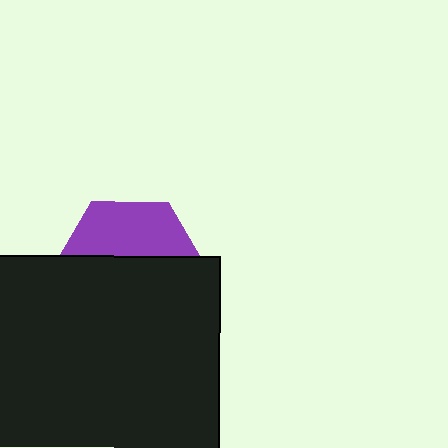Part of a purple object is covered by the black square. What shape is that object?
It is a hexagon.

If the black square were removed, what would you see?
You would see the complete purple hexagon.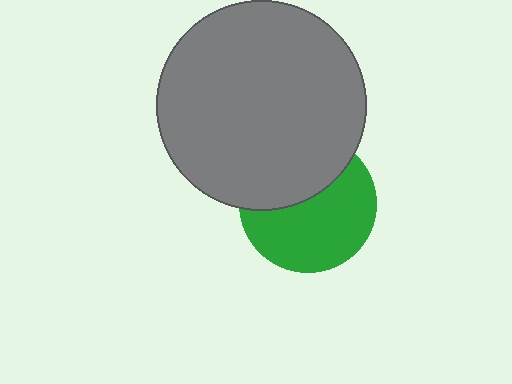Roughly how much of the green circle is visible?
About half of it is visible (roughly 60%).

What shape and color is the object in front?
The object in front is a gray circle.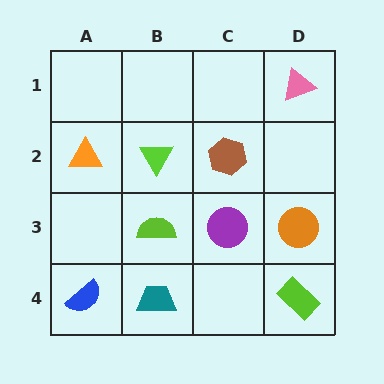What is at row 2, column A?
An orange triangle.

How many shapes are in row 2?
3 shapes.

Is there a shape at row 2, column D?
No, that cell is empty.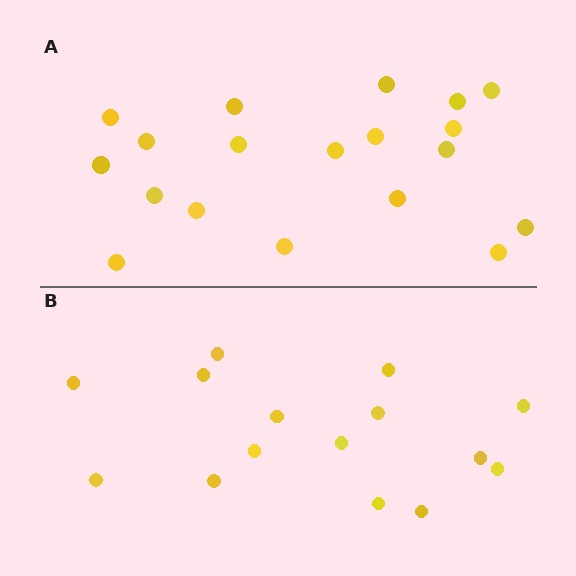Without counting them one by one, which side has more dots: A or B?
Region A (the top region) has more dots.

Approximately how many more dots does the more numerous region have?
Region A has about 4 more dots than region B.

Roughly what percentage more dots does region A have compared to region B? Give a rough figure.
About 25% more.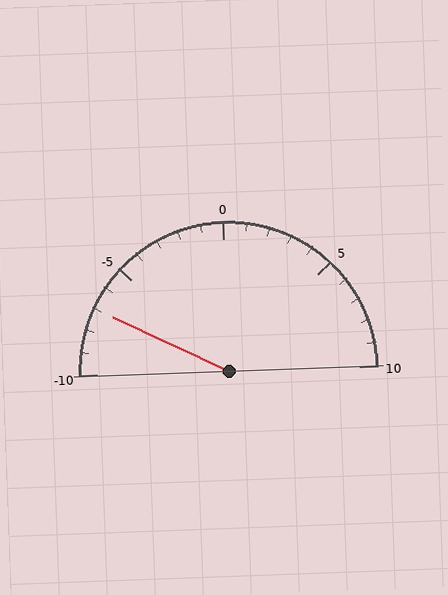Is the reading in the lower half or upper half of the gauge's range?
The reading is in the lower half of the range (-10 to 10).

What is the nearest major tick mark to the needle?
The nearest major tick mark is -5.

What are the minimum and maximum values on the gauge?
The gauge ranges from -10 to 10.